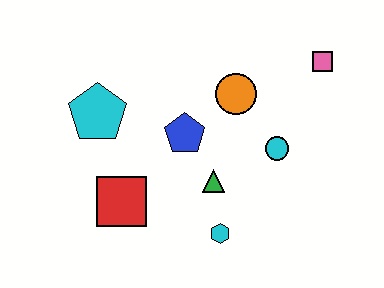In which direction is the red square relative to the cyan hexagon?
The red square is to the left of the cyan hexagon.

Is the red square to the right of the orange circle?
No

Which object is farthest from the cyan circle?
The cyan pentagon is farthest from the cyan circle.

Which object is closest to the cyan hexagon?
The green triangle is closest to the cyan hexagon.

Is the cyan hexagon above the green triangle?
No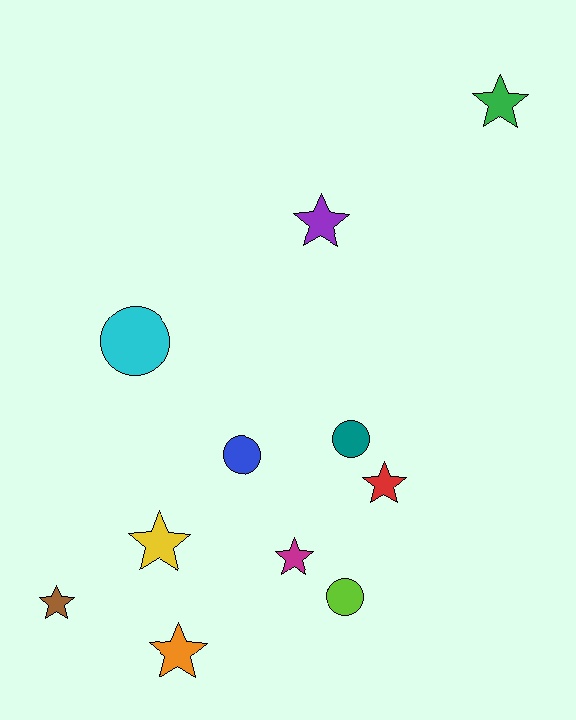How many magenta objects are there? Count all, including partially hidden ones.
There is 1 magenta object.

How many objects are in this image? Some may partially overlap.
There are 11 objects.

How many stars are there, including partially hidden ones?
There are 7 stars.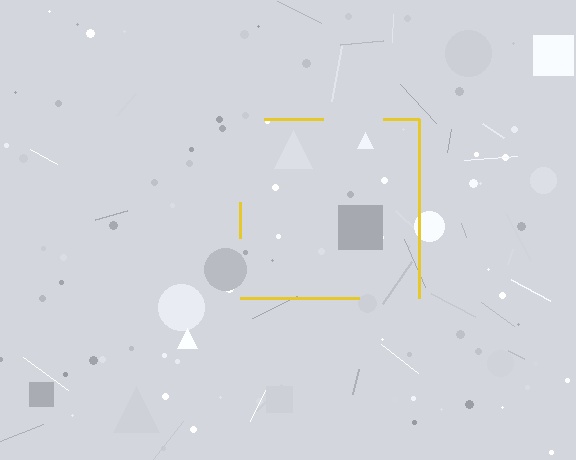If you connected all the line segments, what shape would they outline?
They would outline a square.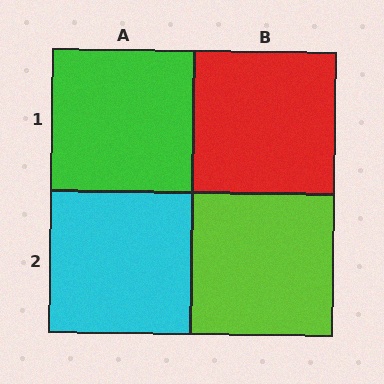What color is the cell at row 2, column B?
Lime.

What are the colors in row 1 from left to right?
Green, red.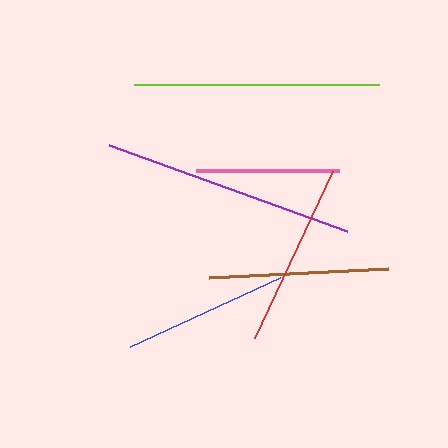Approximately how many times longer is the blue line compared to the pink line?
The blue line is approximately 1.2 times the length of the pink line.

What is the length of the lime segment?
The lime segment is approximately 246 pixels long.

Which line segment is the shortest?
The pink line is the shortest at approximately 144 pixels.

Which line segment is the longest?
The purple line is the longest at approximately 253 pixels.